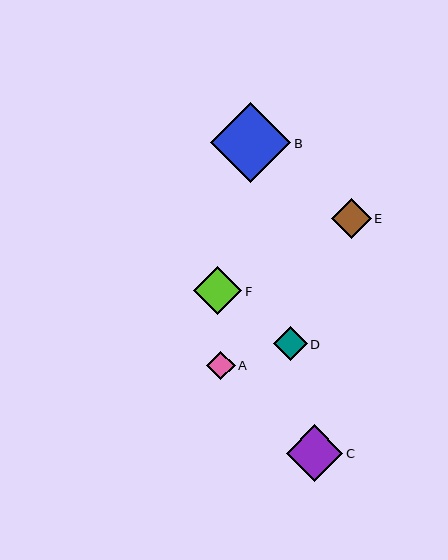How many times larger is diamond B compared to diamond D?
Diamond B is approximately 2.4 times the size of diamond D.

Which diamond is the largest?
Diamond B is the largest with a size of approximately 80 pixels.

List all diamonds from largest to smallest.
From largest to smallest: B, C, F, E, D, A.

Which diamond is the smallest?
Diamond A is the smallest with a size of approximately 28 pixels.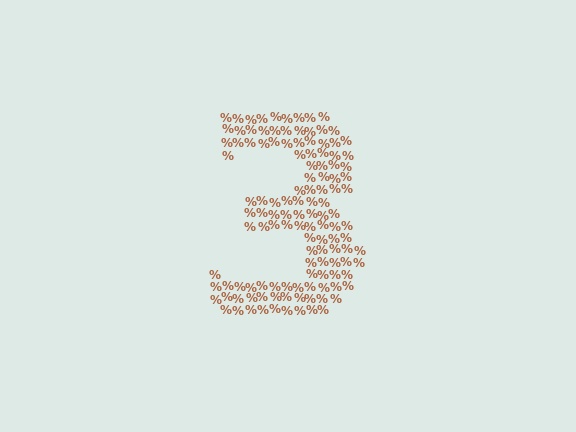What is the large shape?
The large shape is the digit 3.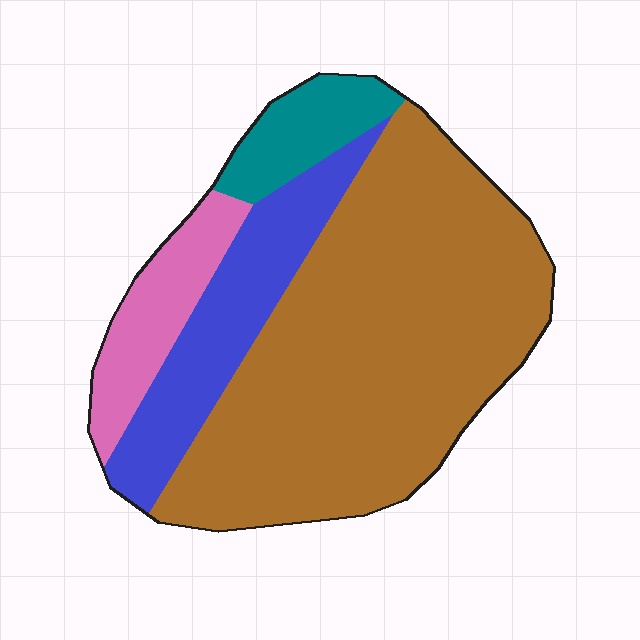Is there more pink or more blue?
Blue.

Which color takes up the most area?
Brown, at roughly 65%.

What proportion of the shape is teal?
Teal takes up less than a quarter of the shape.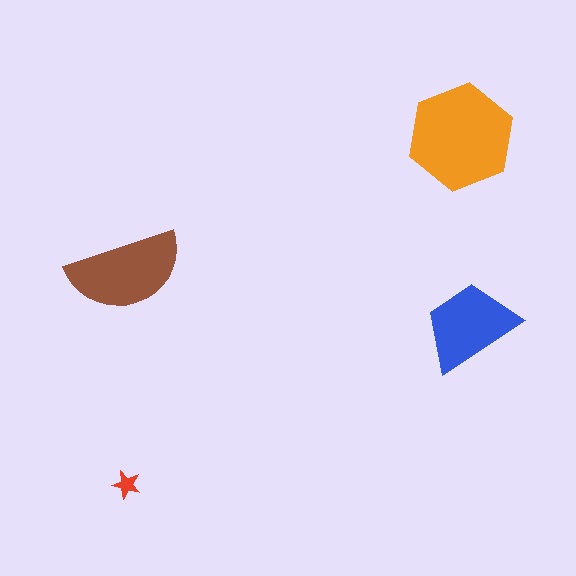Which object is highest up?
The orange hexagon is topmost.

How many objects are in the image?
There are 4 objects in the image.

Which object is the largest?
The orange hexagon.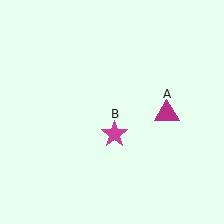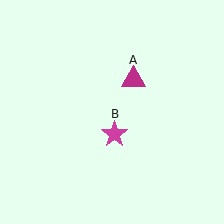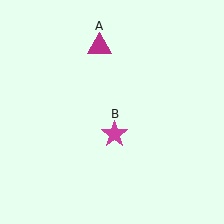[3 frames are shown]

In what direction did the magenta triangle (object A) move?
The magenta triangle (object A) moved up and to the left.